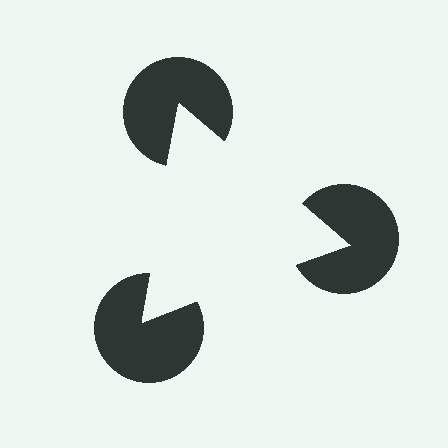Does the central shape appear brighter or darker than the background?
It typically appears slightly brighter than the background, even though no actual brightness change is drawn.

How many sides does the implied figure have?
3 sides.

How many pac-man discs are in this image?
There are 3 — one at each vertex of the illusory triangle.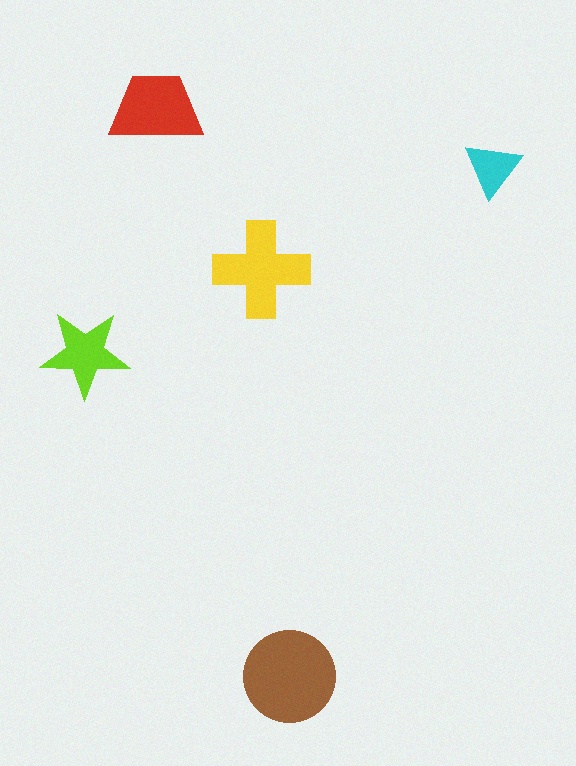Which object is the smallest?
The cyan triangle.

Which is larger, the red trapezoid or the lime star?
The red trapezoid.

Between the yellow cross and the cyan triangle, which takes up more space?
The yellow cross.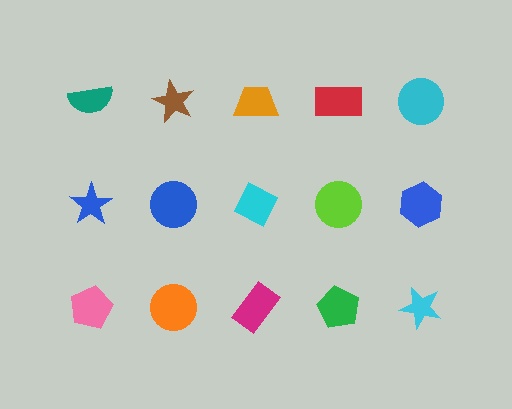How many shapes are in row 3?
5 shapes.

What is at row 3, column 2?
An orange circle.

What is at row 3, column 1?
A pink pentagon.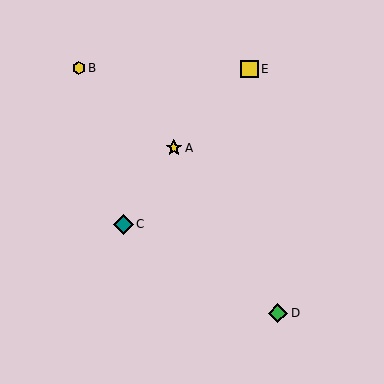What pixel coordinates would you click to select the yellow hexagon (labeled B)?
Click at (79, 68) to select the yellow hexagon B.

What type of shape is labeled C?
Shape C is a teal diamond.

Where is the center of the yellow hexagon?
The center of the yellow hexagon is at (79, 68).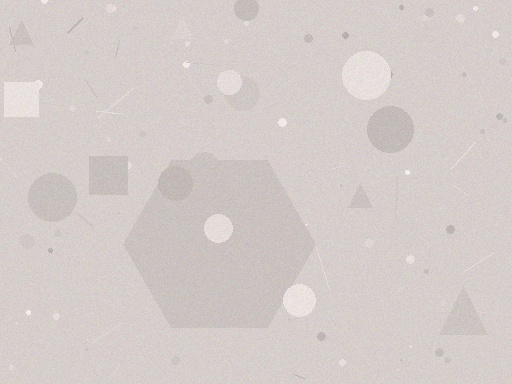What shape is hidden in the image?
A hexagon is hidden in the image.